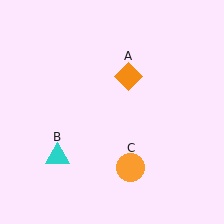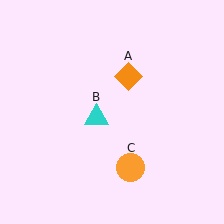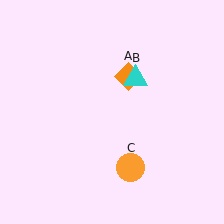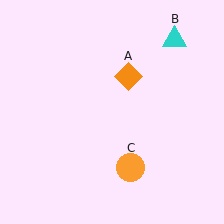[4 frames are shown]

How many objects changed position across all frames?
1 object changed position: cyan triangle (object B).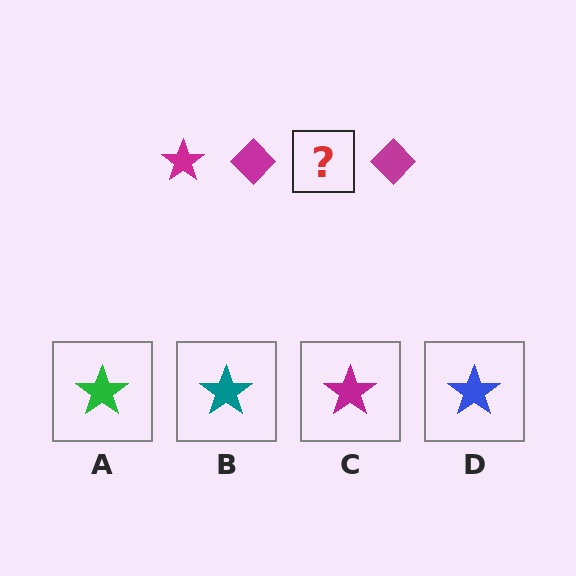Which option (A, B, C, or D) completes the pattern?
C.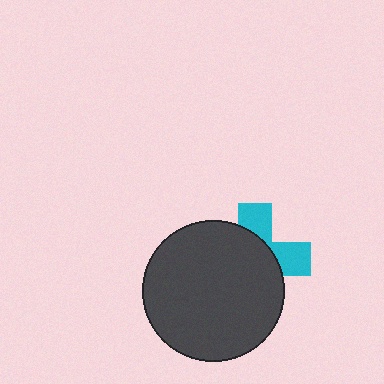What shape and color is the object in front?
The object in front is a dark gray circle.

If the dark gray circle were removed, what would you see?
You would see the complete cyan cross.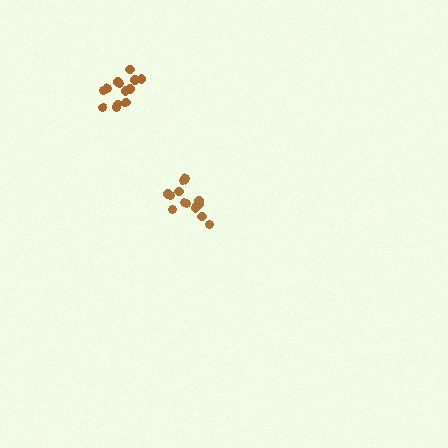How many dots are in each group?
Group 1: 14 dots, Group 2: 13 dots (27 total).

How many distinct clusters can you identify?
There are 2 distinct clusters.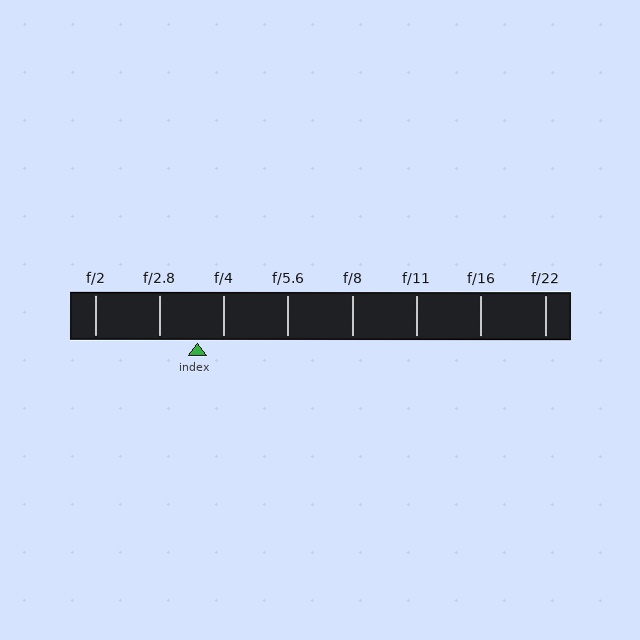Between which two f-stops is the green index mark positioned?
The index mark is between f/2.8 and f/4.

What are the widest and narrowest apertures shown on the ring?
The widest aperture shown is f/2 and the narrowest is f/22.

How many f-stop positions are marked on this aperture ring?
There are 8 f-stop positions marked.